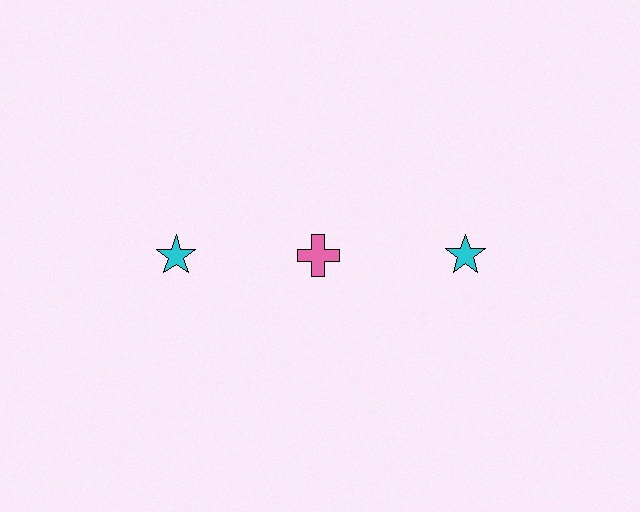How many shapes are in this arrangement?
There are 3 shapes arranged in a grid pattern.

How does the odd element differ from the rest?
It differs in both color (pink instead of cyan) and shape (cross instead of star).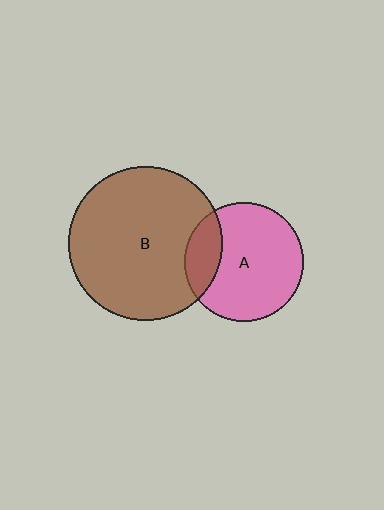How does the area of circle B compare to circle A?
Approximately 1.7 times.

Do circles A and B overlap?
Yes.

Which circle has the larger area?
Circle B (brown).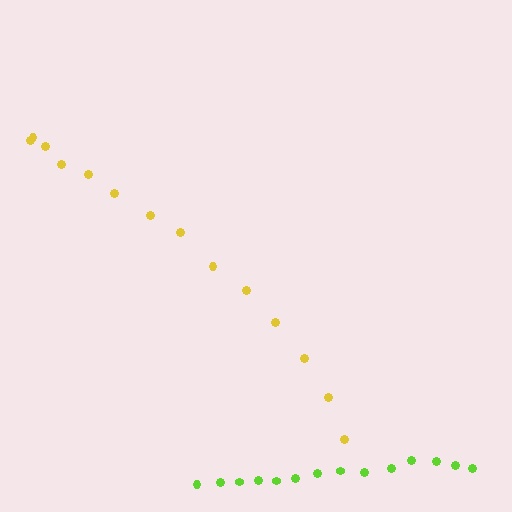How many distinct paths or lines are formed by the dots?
There are 2 distinct paths.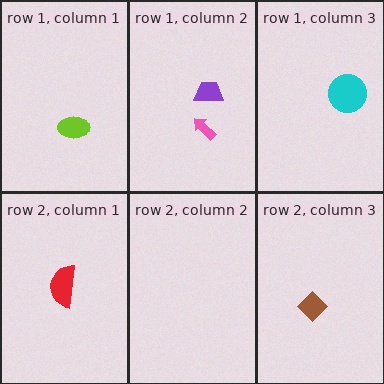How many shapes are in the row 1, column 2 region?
2.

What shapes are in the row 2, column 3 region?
The brown diamond.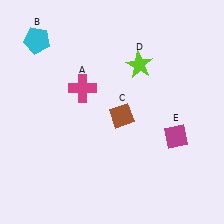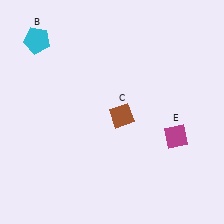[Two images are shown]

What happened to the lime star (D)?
The lime star (D) was removed in Image 2. It was in the top-right area of Image 1.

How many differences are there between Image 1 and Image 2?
There are 2 differences between the two images.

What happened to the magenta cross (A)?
The magenta cross (A) was removed in Image 2. It was in the top-left area of Image 1.